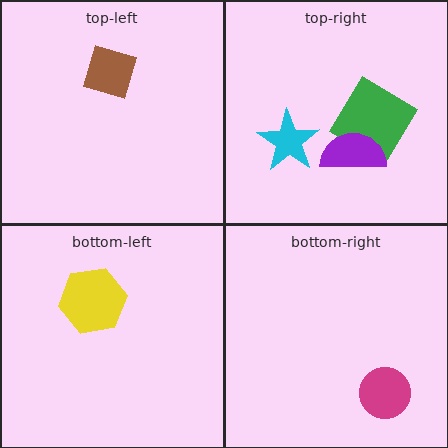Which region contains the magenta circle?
The bottom-right region.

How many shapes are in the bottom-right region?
1.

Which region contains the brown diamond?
The top-left region.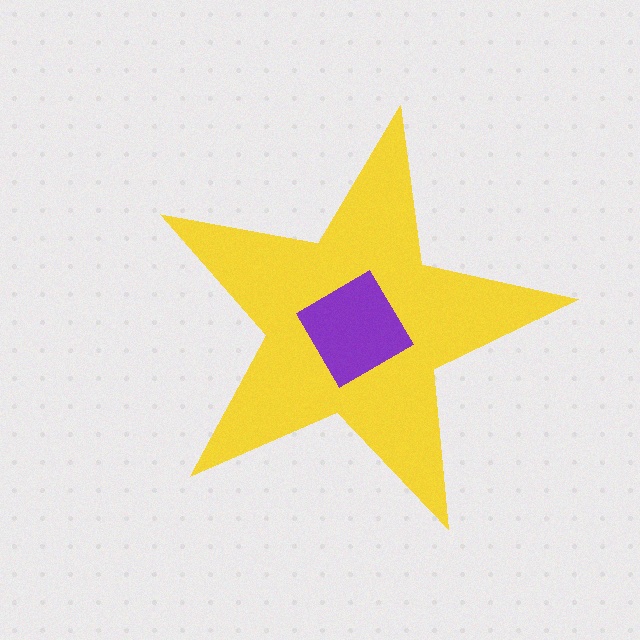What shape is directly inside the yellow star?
The purple diamond.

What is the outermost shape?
The yellow star.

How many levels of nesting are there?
2.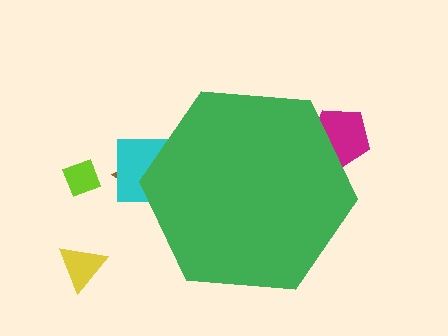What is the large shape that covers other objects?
A green hexagon.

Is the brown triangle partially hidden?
Yes, the brown triangle is partially hidden behind the green hexagon.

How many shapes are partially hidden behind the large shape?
3 shapes are partially hidden.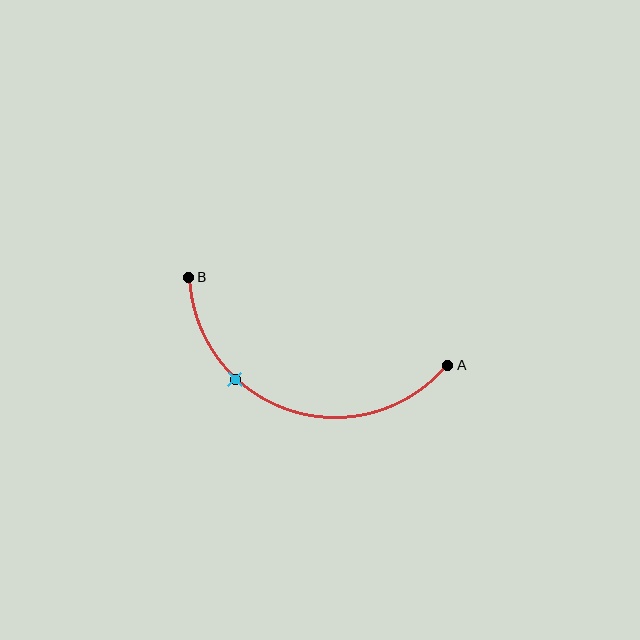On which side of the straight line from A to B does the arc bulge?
The arc bulges below the straight line connecting A and B.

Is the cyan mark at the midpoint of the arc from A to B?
No. The cyan mark lies on the arc but is closer to endpoint B. The arc midpoint would be at the point on the curve equidistant along the arc from both A and B.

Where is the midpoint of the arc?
The arc midpoint is the point on the curve farthest from the straight line joining A and B. It sits below that line.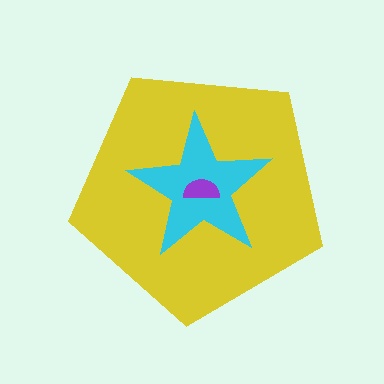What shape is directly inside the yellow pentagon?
The cyan star.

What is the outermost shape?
The yellow pentagon.